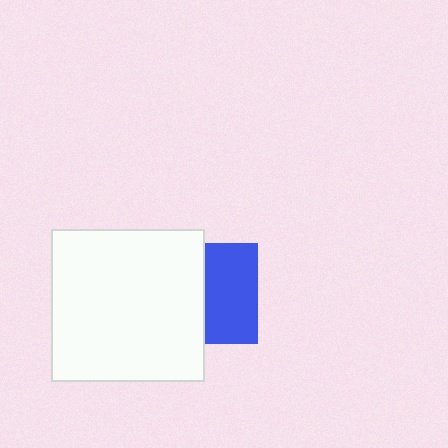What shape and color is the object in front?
The object in front is a white square.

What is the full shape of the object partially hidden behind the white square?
The partially hidden object is a blue square.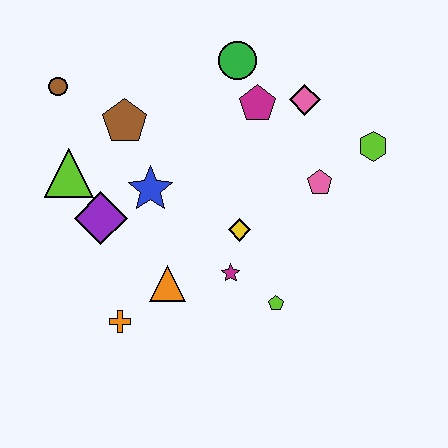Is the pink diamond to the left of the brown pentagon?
No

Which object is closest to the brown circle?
The brown pentagon is closest to the brown circle.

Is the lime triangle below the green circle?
Yes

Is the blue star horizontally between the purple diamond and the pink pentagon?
Yes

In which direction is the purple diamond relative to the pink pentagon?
The purple diamond is to the left of the pink pentagon.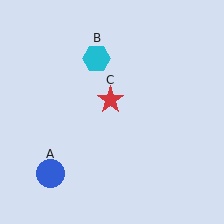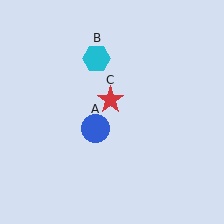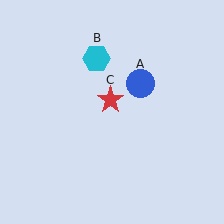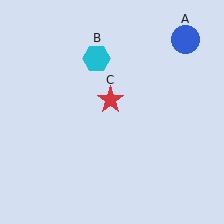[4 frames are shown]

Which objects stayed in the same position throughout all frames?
Cyan hexagon (object B) and red star (object C) remained stationary.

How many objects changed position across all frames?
1 object changed position: blue circle (object A).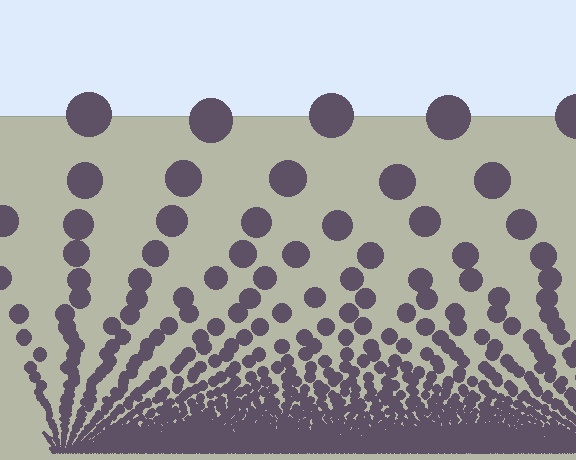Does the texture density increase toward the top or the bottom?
Density increases toward the bottom.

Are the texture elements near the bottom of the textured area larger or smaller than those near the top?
Smaller. The gradient is inverted — elements near the bottom are smaller and denser.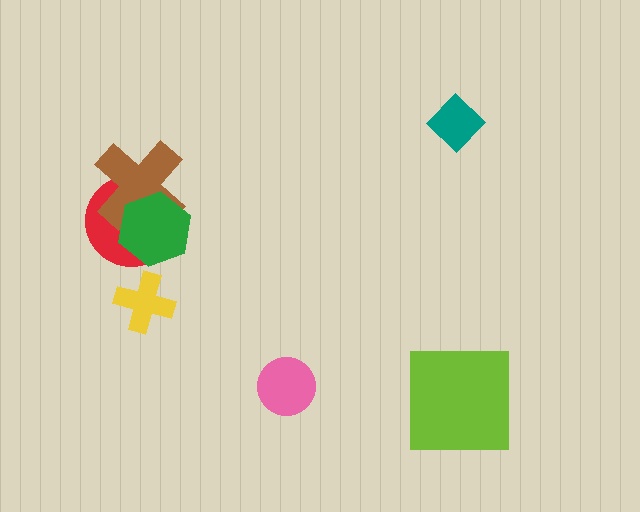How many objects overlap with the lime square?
0 objects overlap with the lime square.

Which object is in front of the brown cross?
The green hexagon is in front of the brown cross.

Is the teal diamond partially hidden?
No, no other shape covers it.